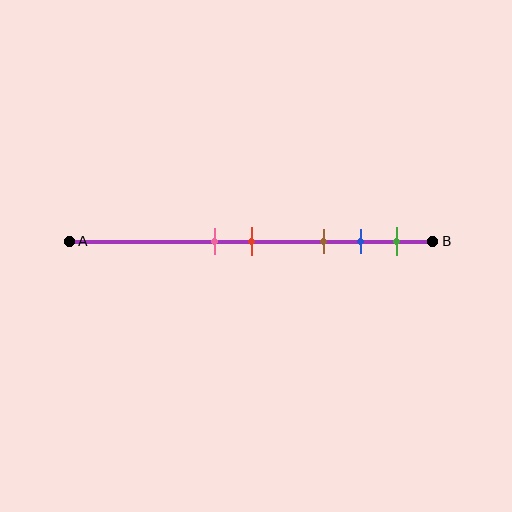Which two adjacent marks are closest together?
The pink and red marks are the closest adjacent pair.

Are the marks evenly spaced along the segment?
No, the marks are not evenly spaced.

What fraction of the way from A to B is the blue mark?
The blue mark is approximately 80% (0.8) of the way from A to B.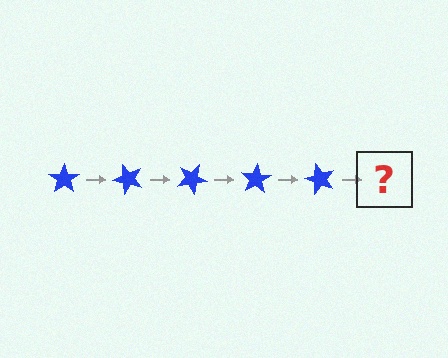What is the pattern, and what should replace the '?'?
The pattern is that the star rotates 50 degrees each step. The '?' should be a blue star rotated 250 degrees.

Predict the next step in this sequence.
The next step is a blue star rotated 250 degrees.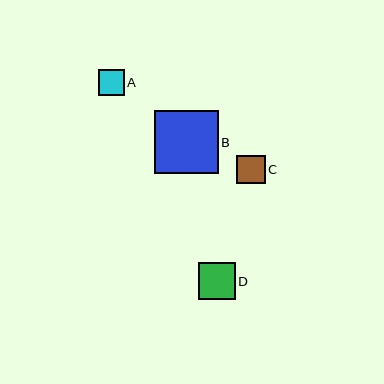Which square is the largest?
Square B is the largest with a size of approximately 63 pixels.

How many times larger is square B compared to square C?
Square B is approximately 2.2 times the size of square C.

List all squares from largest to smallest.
From largest to smallest: B, D, C, A.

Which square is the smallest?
Square A is the smallest with a size of approximately 26 pixels.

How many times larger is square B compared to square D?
Square B is approximately 1.7 times the size of square D.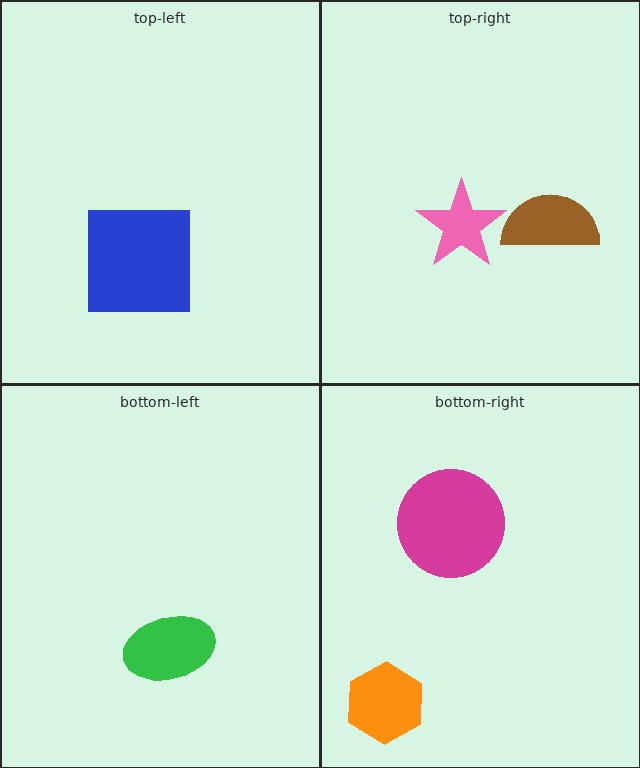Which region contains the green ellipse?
The bottom-left region.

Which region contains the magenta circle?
The bottom-right region.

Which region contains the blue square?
The top-left region.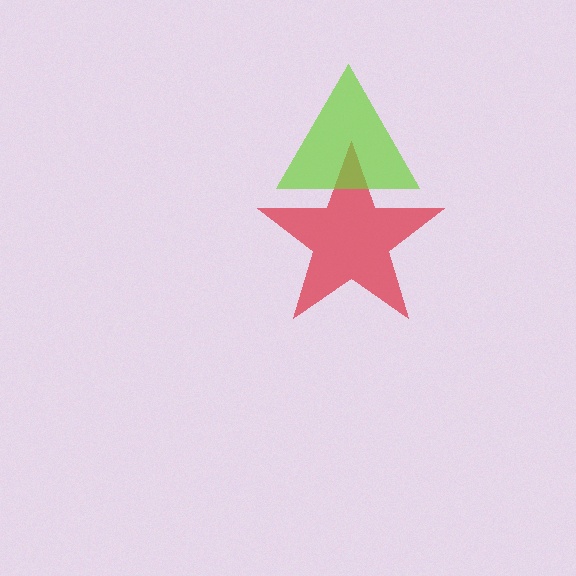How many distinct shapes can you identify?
There are 2 distinct shapes: a red star, a lime triangle.